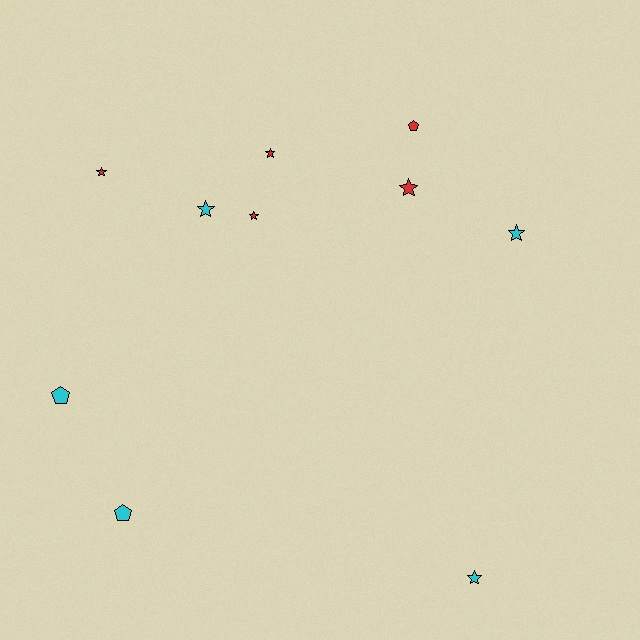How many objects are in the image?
There are 10 objects.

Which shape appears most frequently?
Star, with 7 objects.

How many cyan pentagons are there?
There are 2 cyan pentagons.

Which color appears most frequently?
Red, with 5 objects.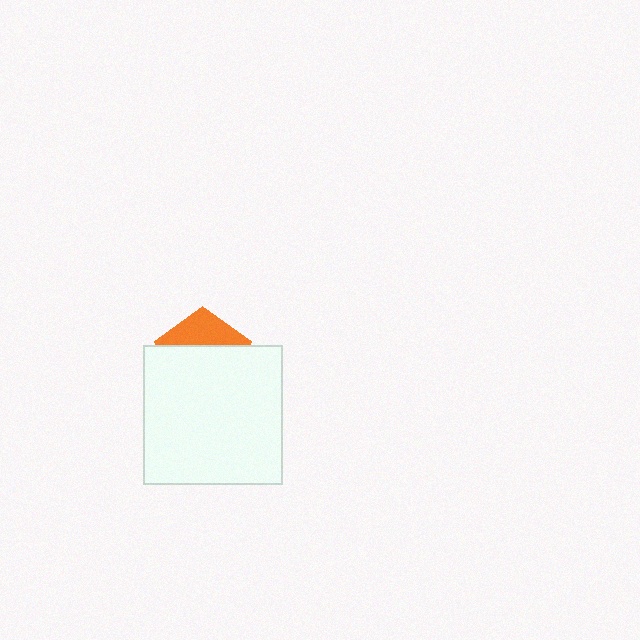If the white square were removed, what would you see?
You would see the complete orange pentagon.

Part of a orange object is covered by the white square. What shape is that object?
It is a pentagon.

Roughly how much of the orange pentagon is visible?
A small part of it is visible (roughly 34%).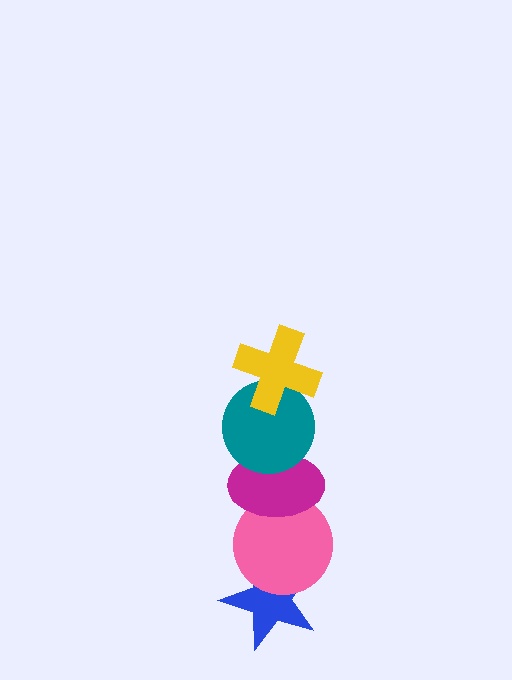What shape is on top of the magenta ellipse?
The teal circle is on top of the magenta ellipse.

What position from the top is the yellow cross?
The yellow cross is 1st from the top.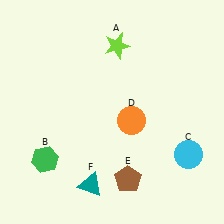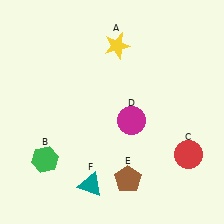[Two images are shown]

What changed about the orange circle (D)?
In Image 1, D is orange. In Image 2, it changed to magenta.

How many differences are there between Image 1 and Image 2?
There are 3 differences between the two images.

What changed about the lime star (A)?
In Image 1, A is lime. In Image 2, it changed to yellow.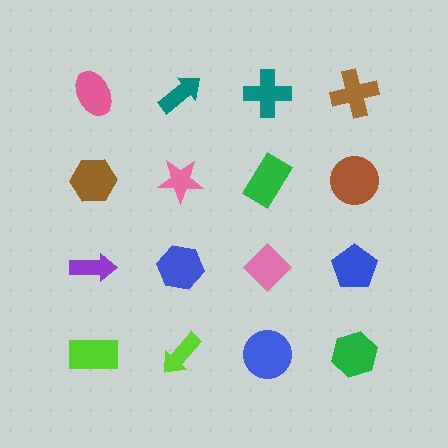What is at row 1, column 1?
A pink ellipse.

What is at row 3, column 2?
A blue hexagon.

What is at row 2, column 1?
A brown hexagon.